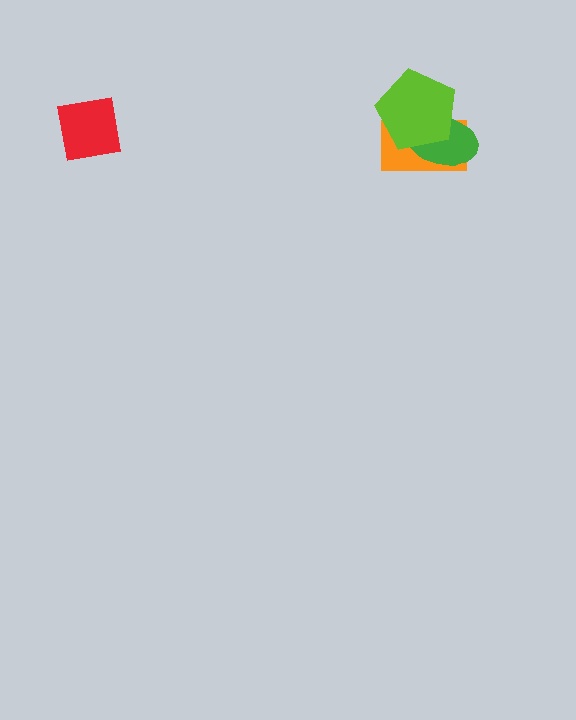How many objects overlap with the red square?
0 objects overlap with the red square.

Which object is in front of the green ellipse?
The lime pentagon is in front of the green ellipse.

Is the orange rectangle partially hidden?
Yes, it is partially covered by another shape.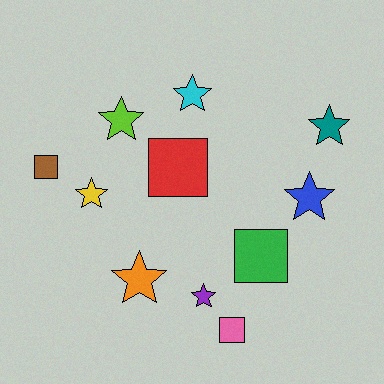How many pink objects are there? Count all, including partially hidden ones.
There is 1 pink object.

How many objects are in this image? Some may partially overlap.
There are 11 objects.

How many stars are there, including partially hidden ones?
There are 7 stars.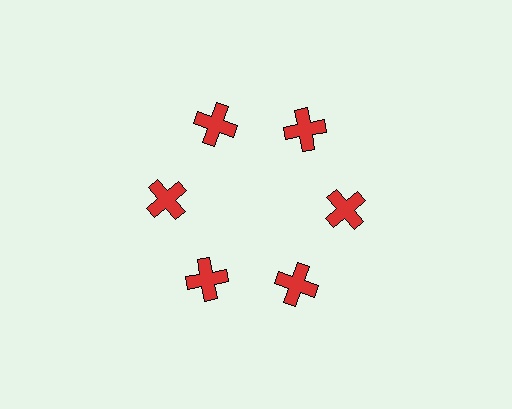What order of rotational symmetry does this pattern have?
This pattern has 6-fold rotational symmetry.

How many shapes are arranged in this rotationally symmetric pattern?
There are 6 shapes, arranged in 6 groups of 1.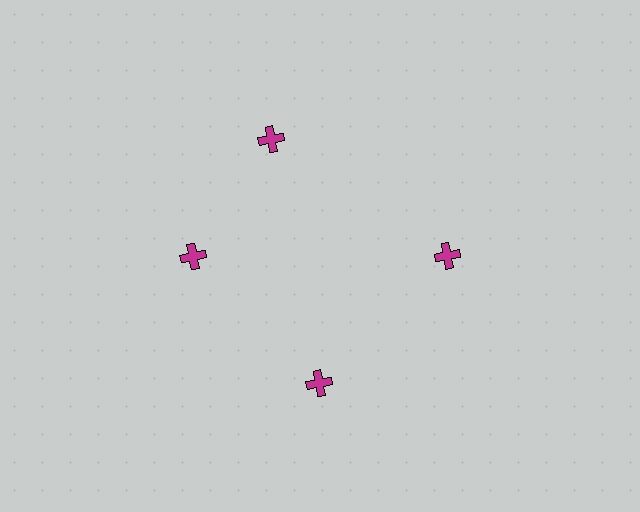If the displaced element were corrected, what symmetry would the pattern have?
It would have 4-fold rotational symmetry — the pattern would map onto itself every 90 degrees.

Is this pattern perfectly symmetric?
No. The 4 magenta crosses are arranged in a ring, but one element near the 12 o'clock position is rotated out of alignment along the ring, breaking the 4-fold rotational symmetry.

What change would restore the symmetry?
The symmetry would be restored by rotating it back into even spacing with its neighbors so that all 4 crosses sit at equal angles and equal distance from the center.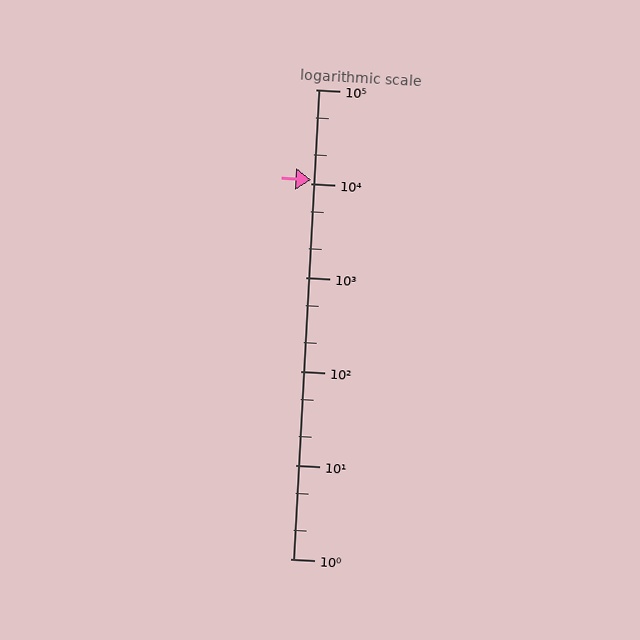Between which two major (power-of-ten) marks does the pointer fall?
The pointer is between 10000 and 100000.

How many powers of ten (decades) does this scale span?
The scale spans 5 decades, from 1 to 100000.